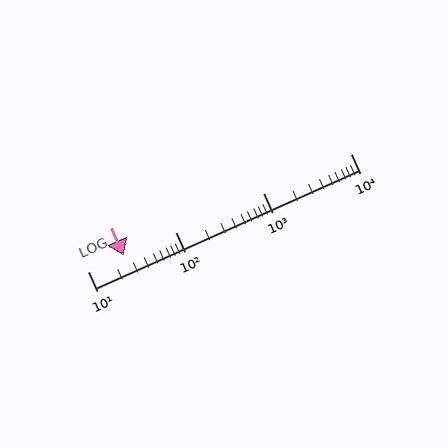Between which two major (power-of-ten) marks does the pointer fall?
The pointer is between 10 and 100.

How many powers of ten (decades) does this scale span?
The scale spans 3 decades, from 10 to 10000.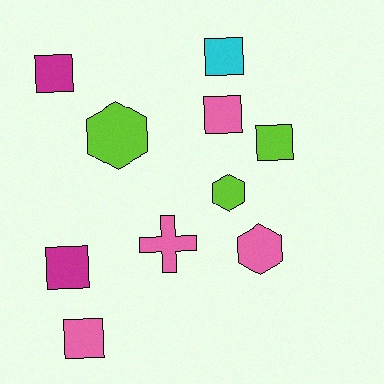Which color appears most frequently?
Pink, with 4 objects.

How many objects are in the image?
There are 10 objects.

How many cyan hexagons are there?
There are no cyan hexagons.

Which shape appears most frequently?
Square, with 6 objects.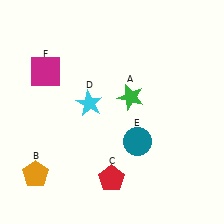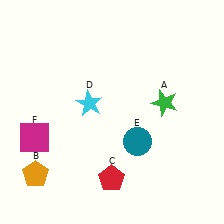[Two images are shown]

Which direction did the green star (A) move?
The green star (A) moved right.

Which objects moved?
The objects that moved are: the green star (A), the magenta square (F).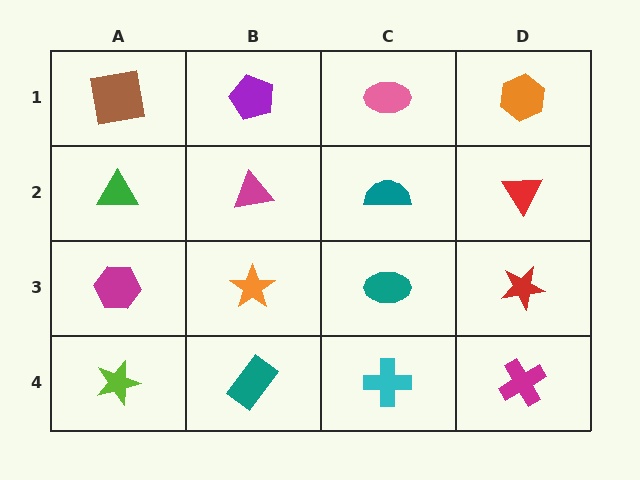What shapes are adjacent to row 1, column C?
A teal semicircle (row 2, column C), a purple pentagon (row 1, column B), an orange hexagon (row 1, column D).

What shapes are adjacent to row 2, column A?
A brown square (row 1, column A), a magenta hexagon (row 3, column A), a magenta triangle (row 2, column B).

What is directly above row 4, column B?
An orange star.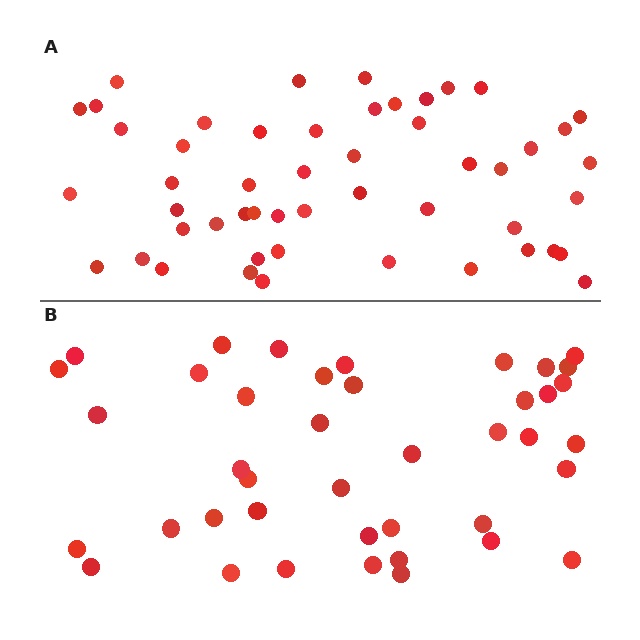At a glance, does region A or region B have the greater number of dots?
Region A (the top region) has more dots.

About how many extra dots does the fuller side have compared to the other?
Region A has roughly 10 or so more dots than region B.